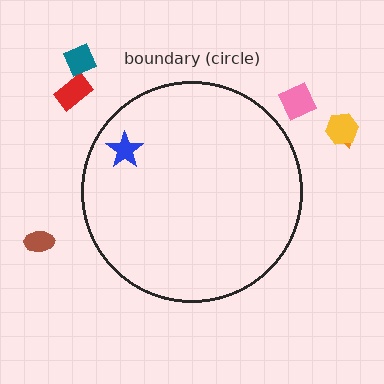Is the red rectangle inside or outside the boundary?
Outside.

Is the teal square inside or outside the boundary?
Outside.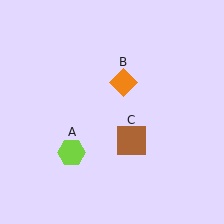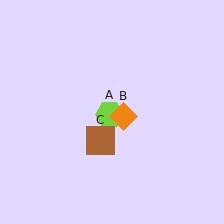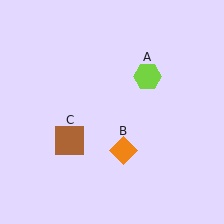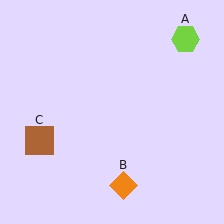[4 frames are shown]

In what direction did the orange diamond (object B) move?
The orange diamond (object B) moved down.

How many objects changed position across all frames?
3 objects changed position: lime hexagon (object A), orange diamond (object B), brown square (object C).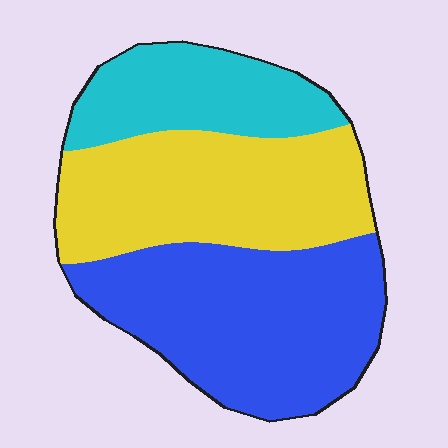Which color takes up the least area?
Cyan, at roughly 20%.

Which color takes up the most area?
Blue, at roughly 40%.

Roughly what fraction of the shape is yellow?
Yellow takes up about three eighths (3/8) of the shape.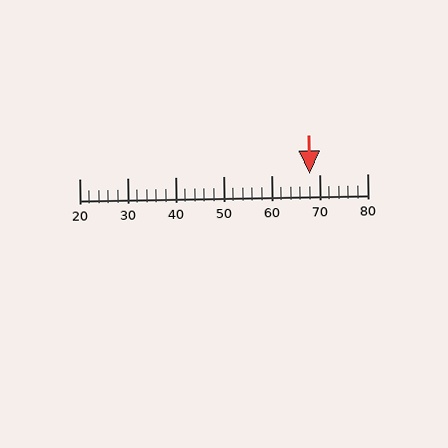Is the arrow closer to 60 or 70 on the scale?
The arrow is closer to 70.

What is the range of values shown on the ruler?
The ruler shows values from 20 to 80.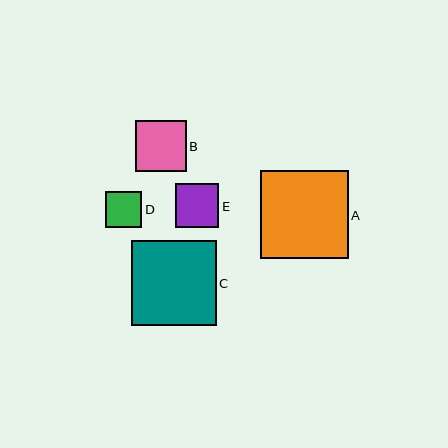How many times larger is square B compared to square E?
Square B is approximately 1.2 times the size of square E.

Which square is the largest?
Square A is the largest with a size of approximately 88 pixels.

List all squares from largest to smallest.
From largest to smallest: A, C, B, E, D.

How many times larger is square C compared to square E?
Square C is approximately 2.0 times the size of square E.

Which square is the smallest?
Square D is the smallest with a size of approximately 36 pixels.